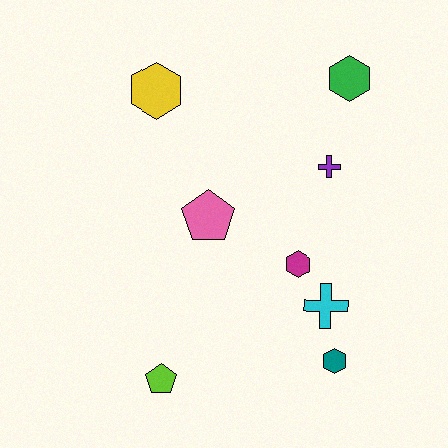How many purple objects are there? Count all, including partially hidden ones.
There is 1 purple object.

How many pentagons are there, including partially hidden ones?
There are 2 pentagons.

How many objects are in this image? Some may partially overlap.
There are 8 objects.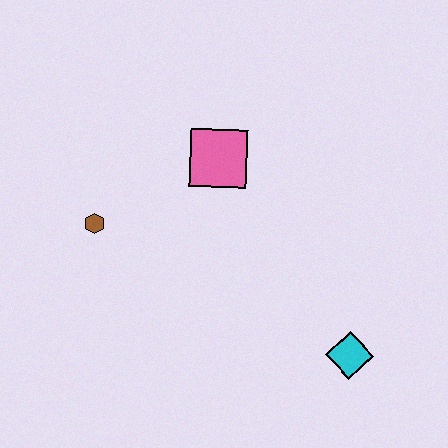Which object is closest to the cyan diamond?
The pink square is closest to the cyan diamond.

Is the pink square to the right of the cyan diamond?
No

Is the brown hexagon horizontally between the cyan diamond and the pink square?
No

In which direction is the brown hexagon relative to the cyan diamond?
The brown hexagon is to the left of the cyan diamond.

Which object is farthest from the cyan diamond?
The brown hexagon is farthest from the cyan diamond.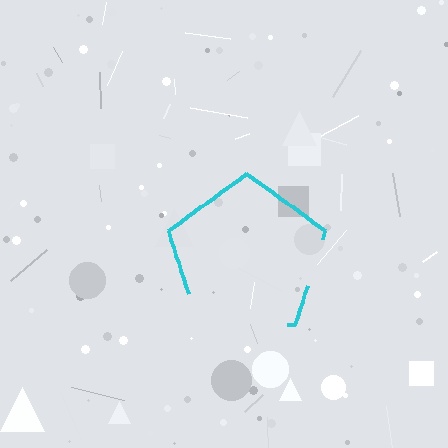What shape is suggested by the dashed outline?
The dashed outline suggests a pentagon.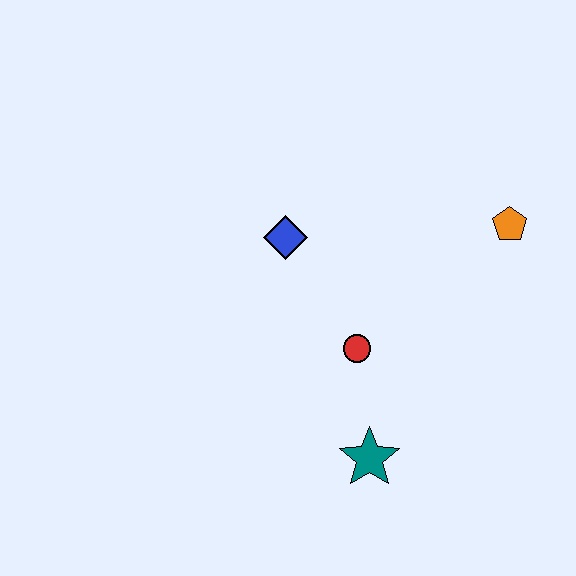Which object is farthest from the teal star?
The orange pentagon is farthest from the teal star.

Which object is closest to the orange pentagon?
The red circle is closest to the orange pentagon.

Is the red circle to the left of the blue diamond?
No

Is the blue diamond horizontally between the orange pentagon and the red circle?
No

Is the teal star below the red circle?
Yes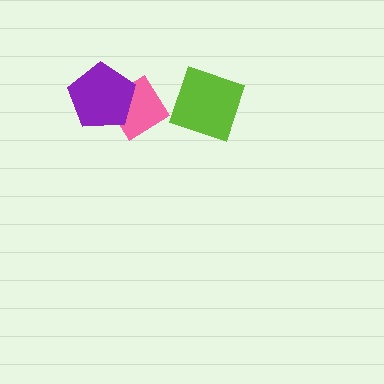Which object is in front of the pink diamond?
The purple pentagon is in front of the pink diamond.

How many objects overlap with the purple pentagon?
1 object overlaps with the purple pentagon.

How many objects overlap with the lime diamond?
0 objects overlap with the lime diamond.